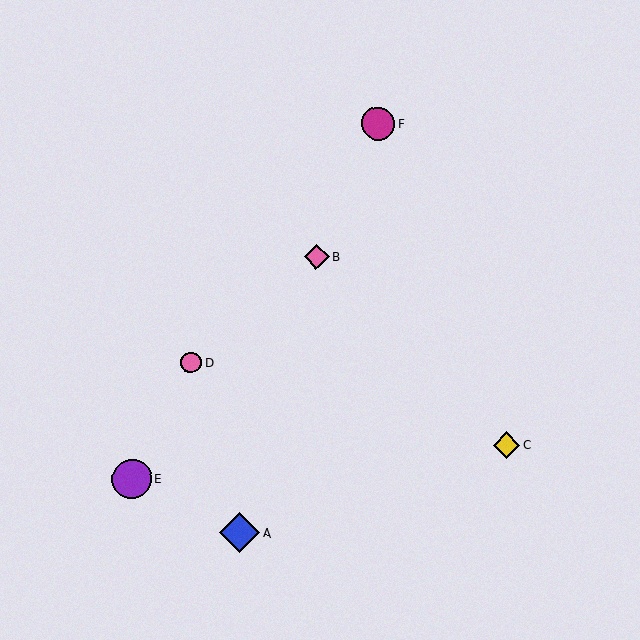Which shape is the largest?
The blue diamond (labeled A) is the largest.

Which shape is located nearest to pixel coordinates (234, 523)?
The blue diamond (labeled A) at (240, 533) is nearest to that location.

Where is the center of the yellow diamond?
The center of the yellow diamond is at (506, 445).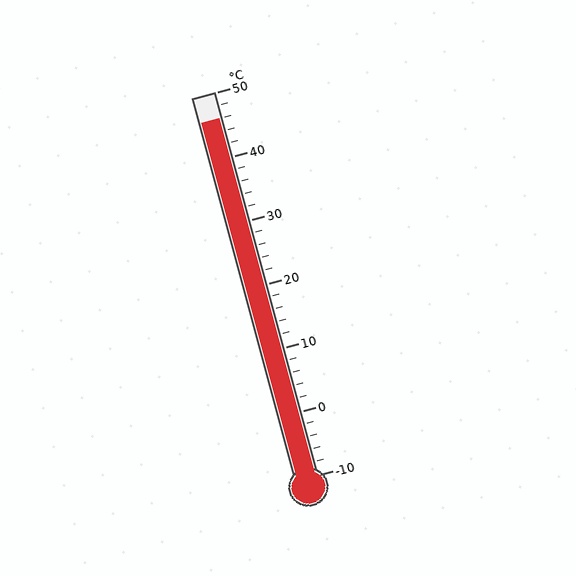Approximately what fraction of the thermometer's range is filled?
The thermometer is filled to approximately 95% of its range.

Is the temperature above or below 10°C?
The temperature is above 10°C.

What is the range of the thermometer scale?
The thermometer scale ranges from -10°C to 50°C.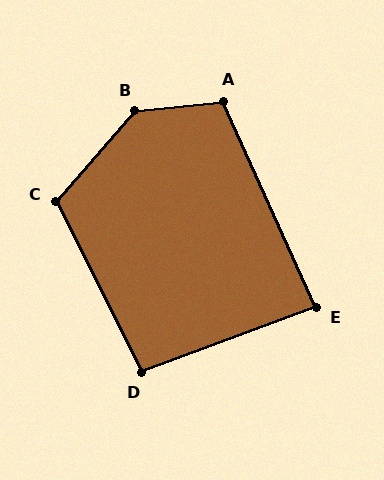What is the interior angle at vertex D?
Approximately 96 degrees (obtuse).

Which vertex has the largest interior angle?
B, at approximately 137 degrees.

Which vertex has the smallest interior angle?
E, at approximately 86 degrees.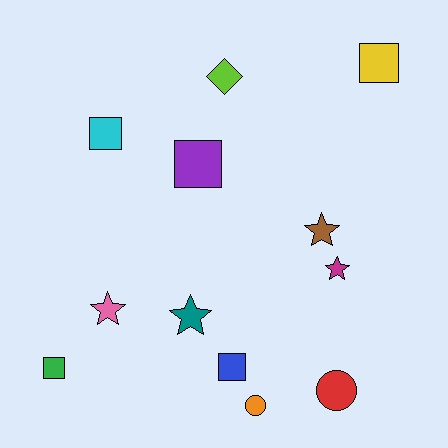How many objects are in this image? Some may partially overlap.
There are 12 objects.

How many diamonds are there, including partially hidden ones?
There is 1 diamond.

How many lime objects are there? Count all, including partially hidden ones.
There is 1 lime object.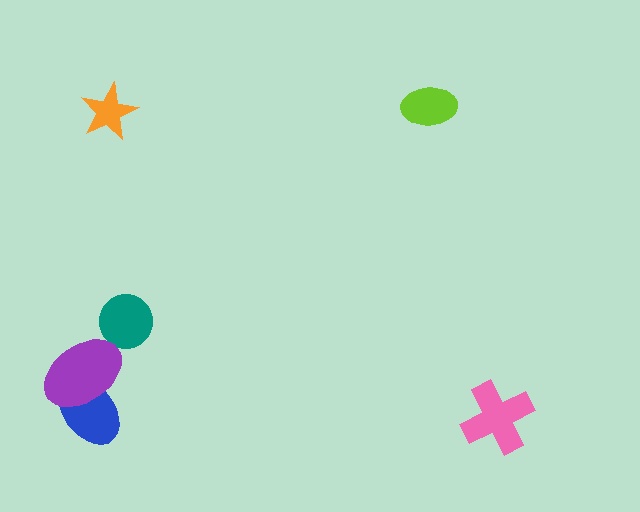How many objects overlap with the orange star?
0 objects overlap with the orange star.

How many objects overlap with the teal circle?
0 objects overlap with the teal circle.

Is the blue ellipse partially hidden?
Yes, it is partially covered by another shape.